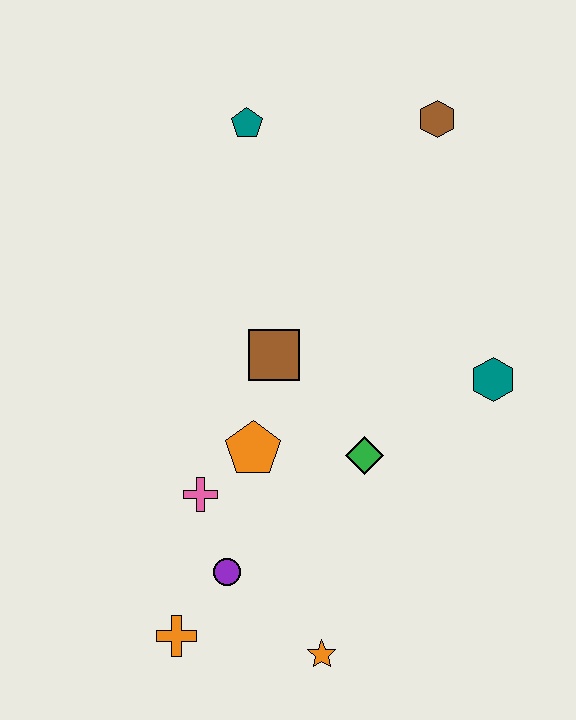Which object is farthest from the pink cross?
The brown hexagon is farthest from the pink cross.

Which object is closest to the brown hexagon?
The teal pentagon is closest to the brown hexagon.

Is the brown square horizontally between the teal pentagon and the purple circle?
No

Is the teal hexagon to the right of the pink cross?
Yes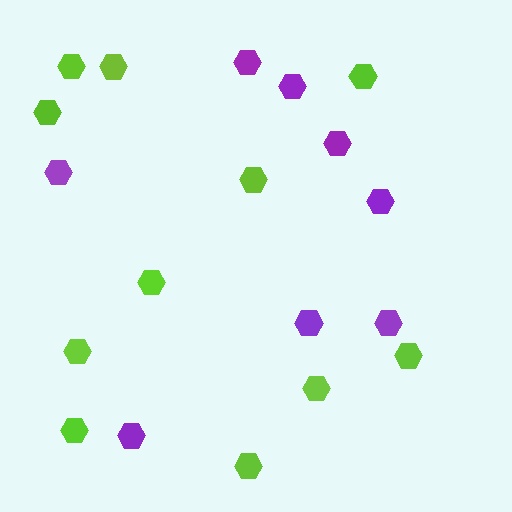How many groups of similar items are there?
There are 2 groups: one group of lime hexagons (11) and one group of purple hexagons (8).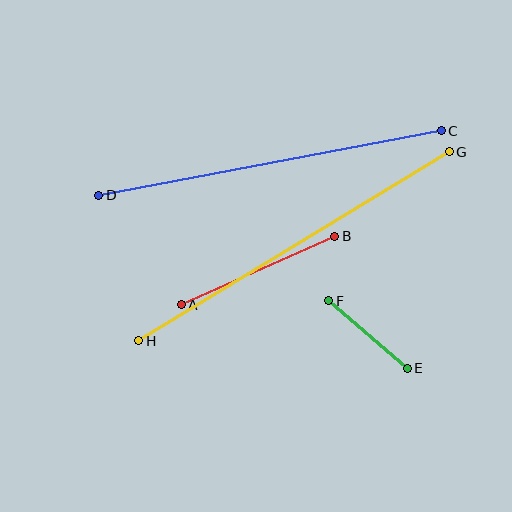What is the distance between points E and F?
The distance is approximately 104 pixels.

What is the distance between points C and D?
The distance is approximately 348 pixels.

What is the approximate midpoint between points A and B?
The midpoint is at approximately (258, 270) pixels.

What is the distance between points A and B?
The distance is approximately 168 pixels.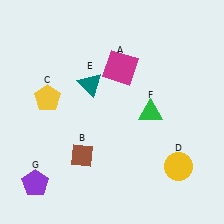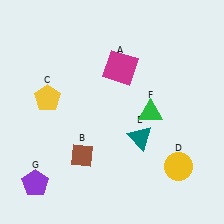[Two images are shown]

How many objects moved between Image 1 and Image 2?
1 object moved between the two images.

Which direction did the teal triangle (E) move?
The teal triangle (E) moved down.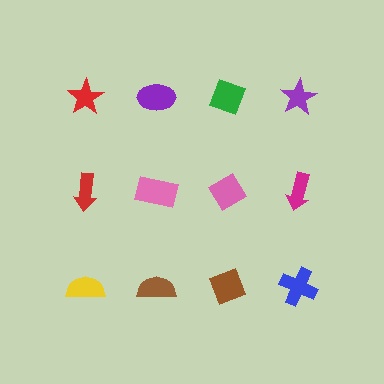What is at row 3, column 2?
A brown semicircle.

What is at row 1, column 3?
A green diamond.